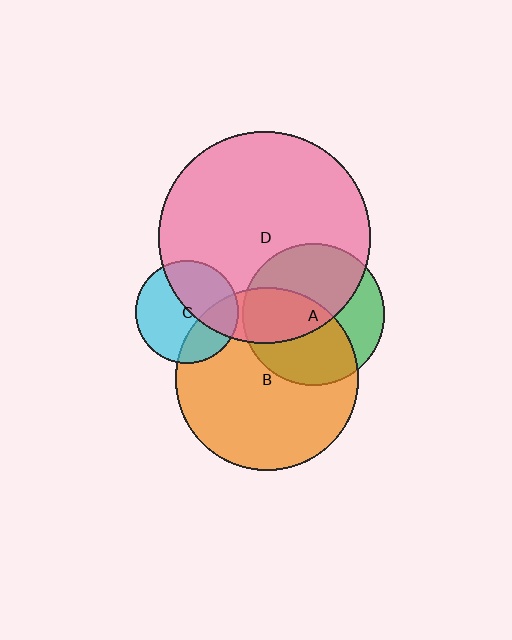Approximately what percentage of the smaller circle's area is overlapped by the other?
Approximately 50%.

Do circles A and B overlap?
Yes.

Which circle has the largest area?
Circle D (pink).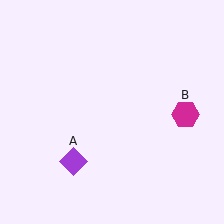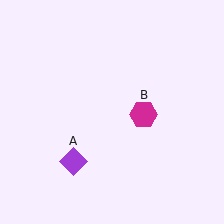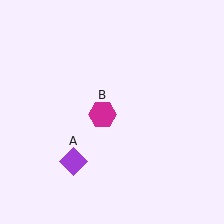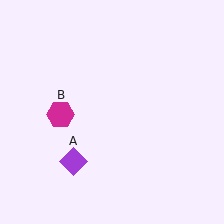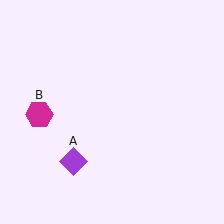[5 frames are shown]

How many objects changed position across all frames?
1 object changed position: magenta hexagon (object B).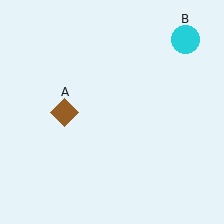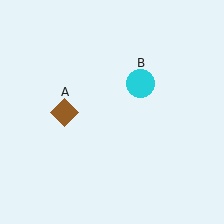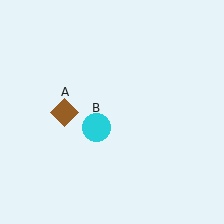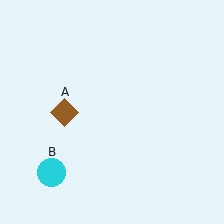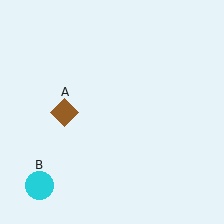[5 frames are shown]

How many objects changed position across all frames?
1 object changed position: cyan circle (object B).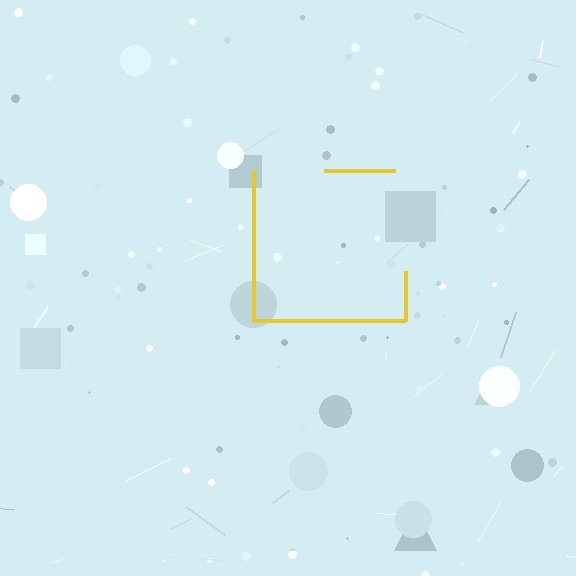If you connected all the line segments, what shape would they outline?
They would outline a square.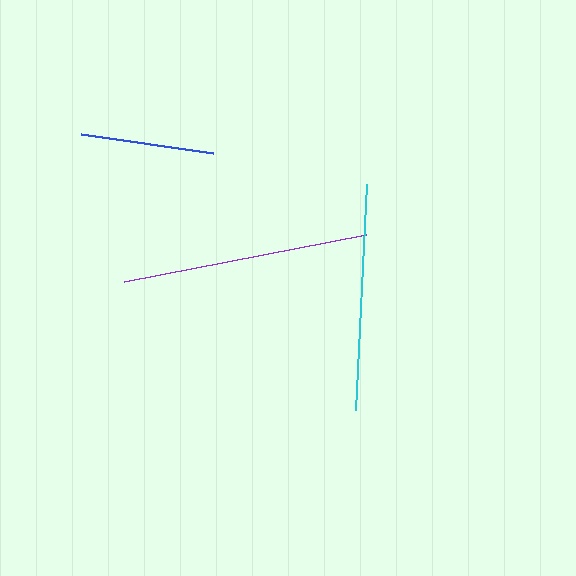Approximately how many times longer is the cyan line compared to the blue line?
The cyan line is approximately 1.7 times the length of the blue line.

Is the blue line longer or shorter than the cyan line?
The cyan line is longer than the blue line.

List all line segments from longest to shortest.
From longest to shortest: purple, cyan, blue.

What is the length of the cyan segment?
The cyan segment is approximately 225 pixels long.